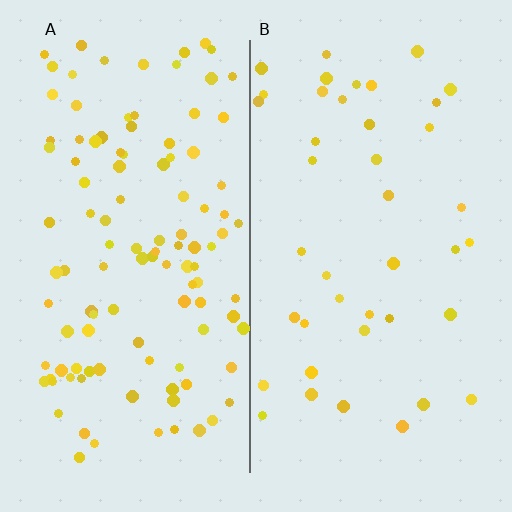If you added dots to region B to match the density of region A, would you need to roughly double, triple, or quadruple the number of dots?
Approximately triple.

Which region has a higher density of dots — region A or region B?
A (the left).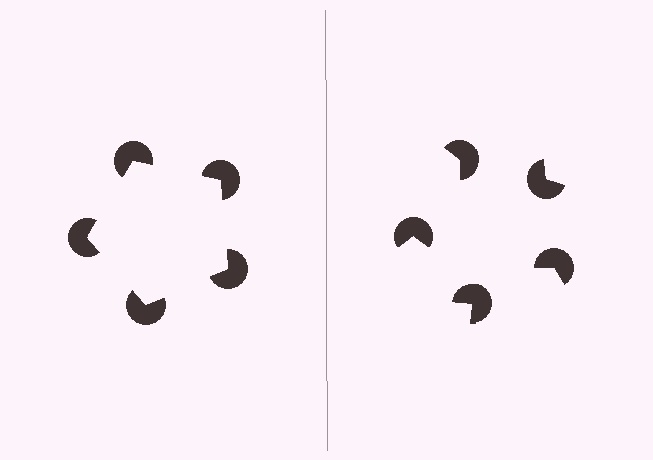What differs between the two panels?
The pac-man discs are positioned identically on both sides; only the wedge orientations differ. On the left they align to a pentagon; on the right they are misaligned.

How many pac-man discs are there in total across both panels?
10 — 5 on each side.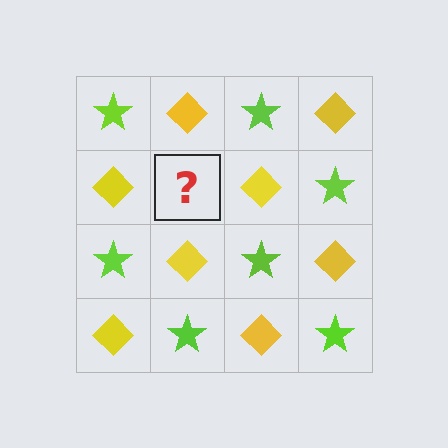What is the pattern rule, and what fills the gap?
The rule is that it alternates lime star and yellow diamond in a checkerboard pattern. The gap should be filled with a lime star.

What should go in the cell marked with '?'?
The missing cell should contain a lime star.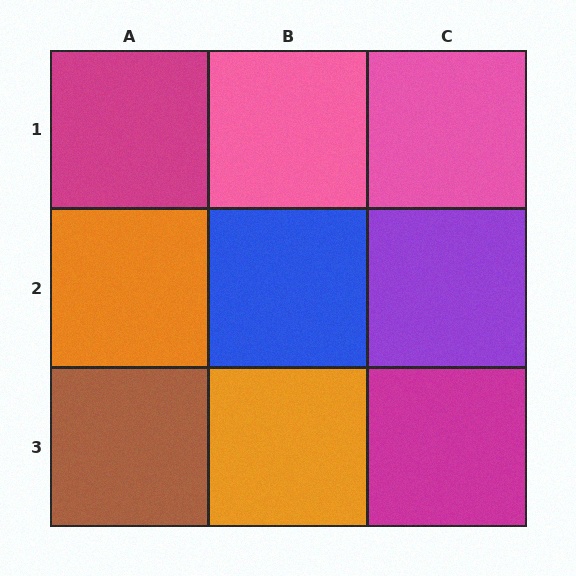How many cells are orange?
2 cells are orange.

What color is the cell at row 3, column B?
Orange.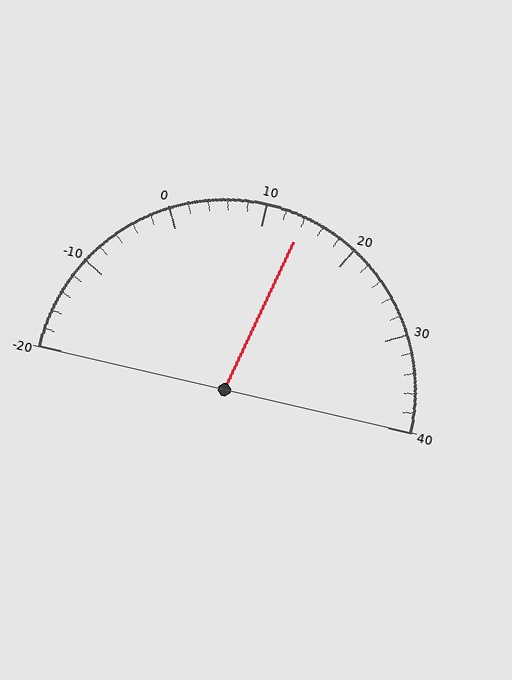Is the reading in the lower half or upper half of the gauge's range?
The reading is in the upper half of the range (-20 to 40).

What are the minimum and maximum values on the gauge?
The gauge ranges from -20 to 40.